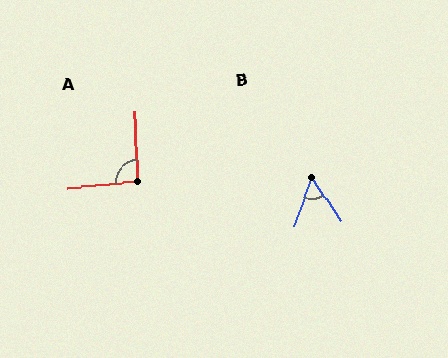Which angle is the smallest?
B, at approximately 53 degrees.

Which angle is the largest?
A, at approximately 94 degrees.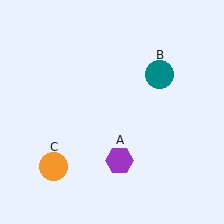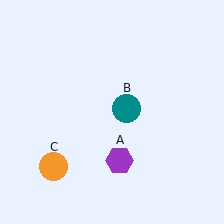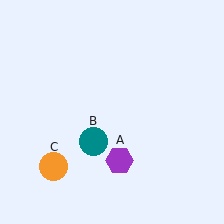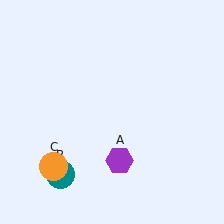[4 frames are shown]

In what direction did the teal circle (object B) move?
The teal circle (object B) moved down and to the left.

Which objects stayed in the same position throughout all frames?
Purple hexagon (object A) and orange circle (object C) remained stationary.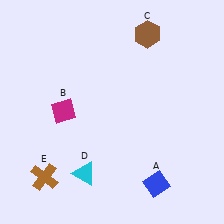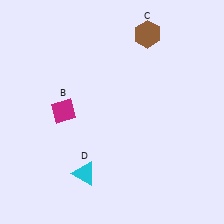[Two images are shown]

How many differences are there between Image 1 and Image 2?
There are 2 differences between the two images.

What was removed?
The brown cross (E), the blue diamond (A) were removed in Image 2.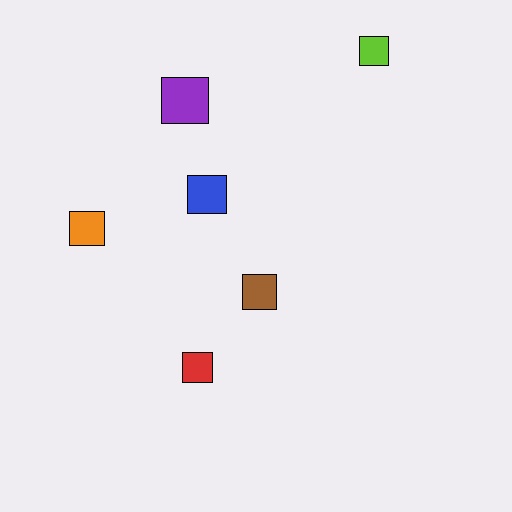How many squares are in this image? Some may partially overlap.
There are 6 squares.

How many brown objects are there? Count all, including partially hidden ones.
There is 1 brown object.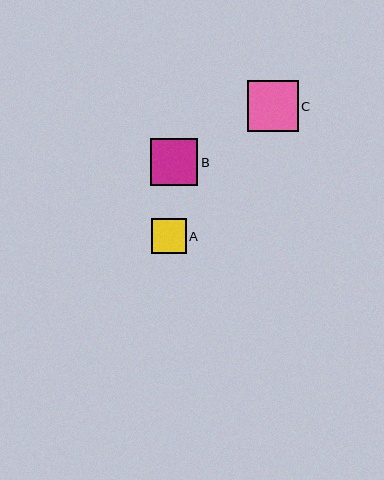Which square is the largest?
Square C is the largest with a size of approximately 50 pixels.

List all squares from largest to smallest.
From largest to smallest: C, B, A.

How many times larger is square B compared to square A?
Square B is approximately 1.4 times the size of square A.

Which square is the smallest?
Square A is the smallest with a size of approximately 35 pixels.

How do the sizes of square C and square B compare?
Square C and square B are approximately the same size.